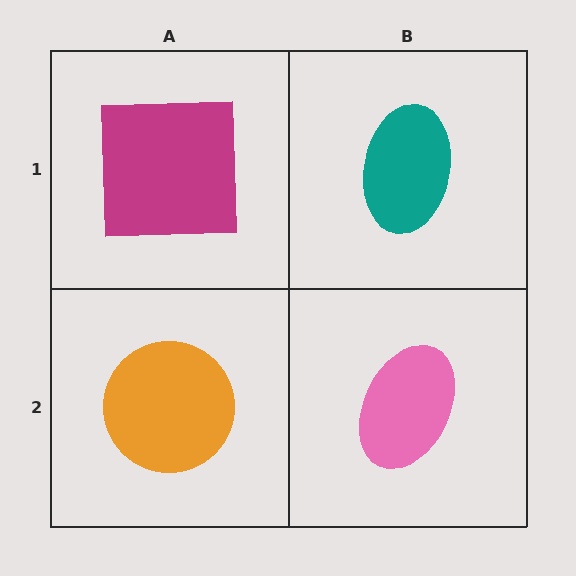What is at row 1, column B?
A teal ellipse.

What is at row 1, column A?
A magenta square.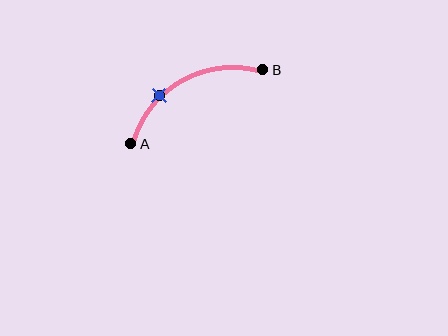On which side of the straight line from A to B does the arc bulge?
The arc bulges above the straight line connecting A and B.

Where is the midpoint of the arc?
The arc midpoint is the point on the curve farthest from the straight line joining A and B. It sits above that line.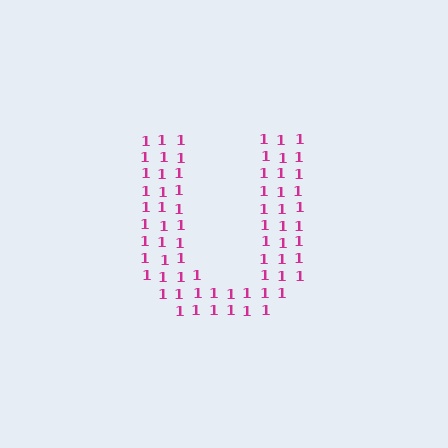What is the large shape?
The large shape is the letter U.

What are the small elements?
The small elements are digit 1's.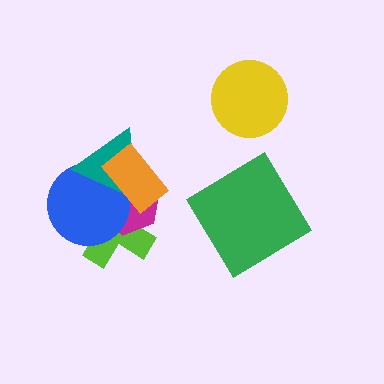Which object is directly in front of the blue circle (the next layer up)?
The teal triangle is directly in front of the blue circle.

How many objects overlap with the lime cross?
4 objects overlap with the lime cross.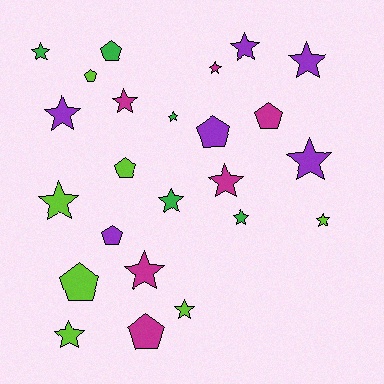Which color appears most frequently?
Lime, with 7 objects.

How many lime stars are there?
There are 4 lime stars.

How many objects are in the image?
There are 24 objects.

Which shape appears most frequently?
Star, with 16 objects.